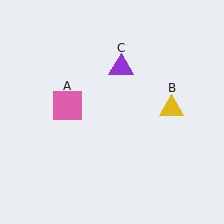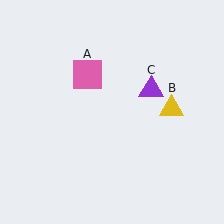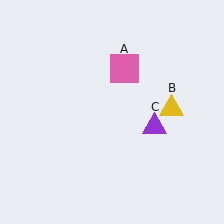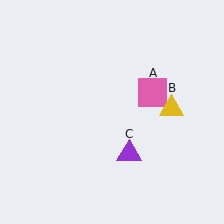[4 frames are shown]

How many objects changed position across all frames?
2 objects changed position: pink square (object A), purple triangle (object C).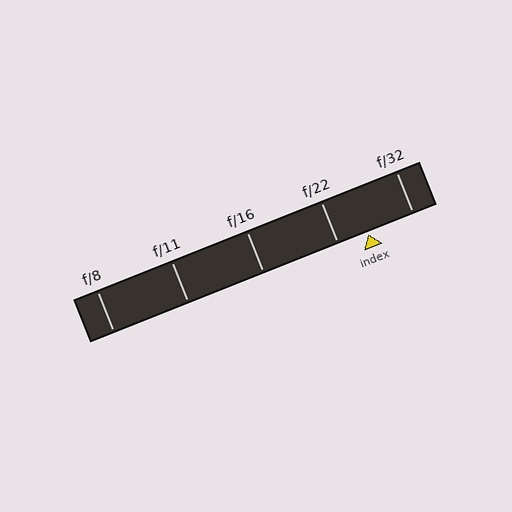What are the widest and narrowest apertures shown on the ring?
The widest aperture shown is f/8 and the narrowest is f/32.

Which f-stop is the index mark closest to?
The index mark is closest to f/22.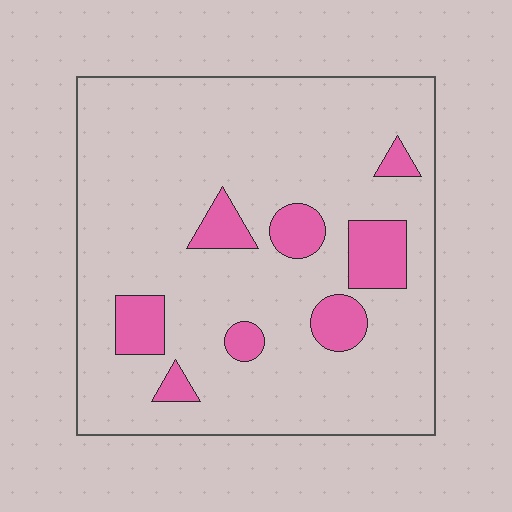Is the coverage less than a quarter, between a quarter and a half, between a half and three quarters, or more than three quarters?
Less than a quarter.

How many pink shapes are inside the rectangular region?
8.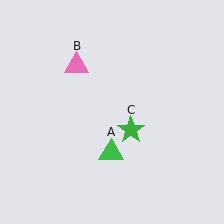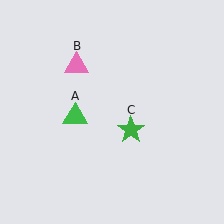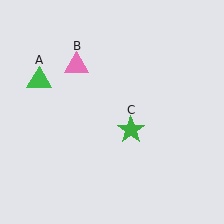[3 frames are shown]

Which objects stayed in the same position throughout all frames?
Pink triangle (object B) and green star (object C) remained stationary.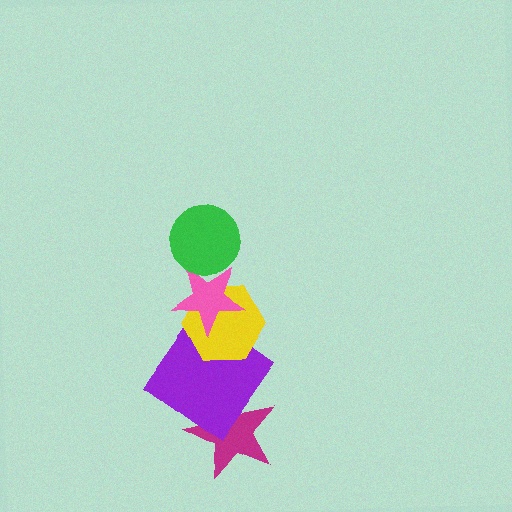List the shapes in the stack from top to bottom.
From top to bottom: the green circle, the pink star, the yellow hexagon, the purple diamond, the magenta star.